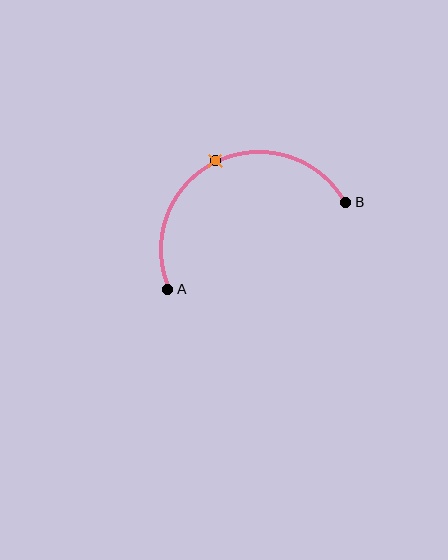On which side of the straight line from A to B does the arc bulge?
The arc bulges above the straight line connecting A and B.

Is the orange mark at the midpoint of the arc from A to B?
Yes. The orange mark lies on the arc at equal arc-length from both A and B — it is the arc midpoint.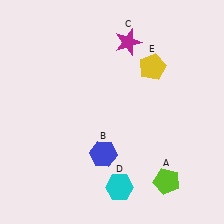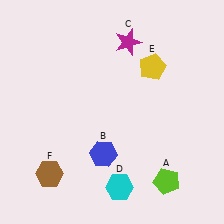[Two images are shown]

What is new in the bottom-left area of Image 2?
A brown hexagon (F) was added in the bottom-left area of Image 2.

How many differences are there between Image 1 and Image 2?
There is 1 difference between the two images.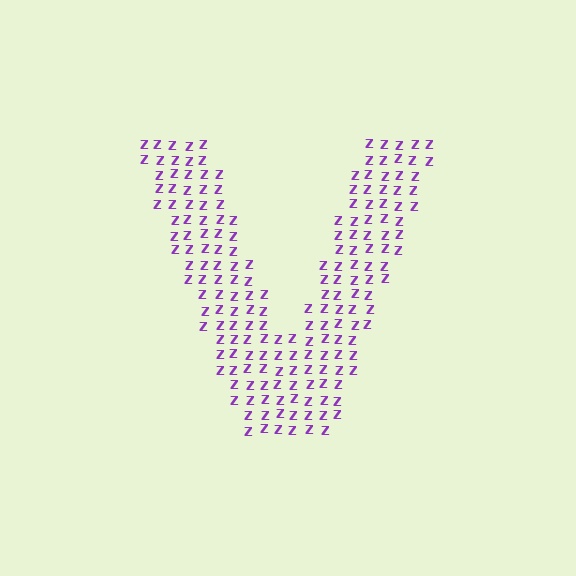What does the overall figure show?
The overall figure shows the letter V.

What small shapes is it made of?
It is made of small letter Z's.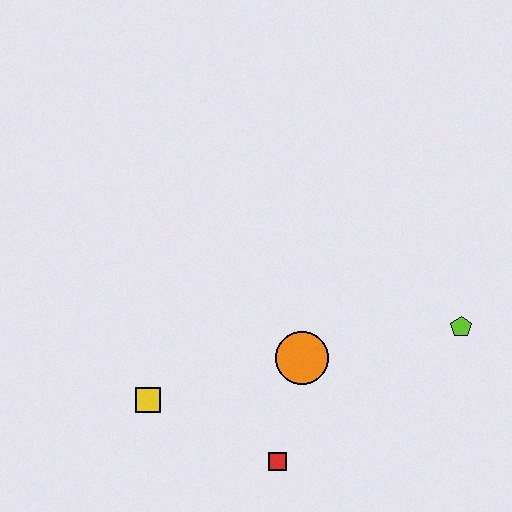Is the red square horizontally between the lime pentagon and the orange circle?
No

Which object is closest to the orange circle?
The red square is closest to the orange circle.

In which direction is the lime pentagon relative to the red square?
The lime pentagon is to the right of the red square.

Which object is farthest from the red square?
The lime pentagon is farthest from the red square.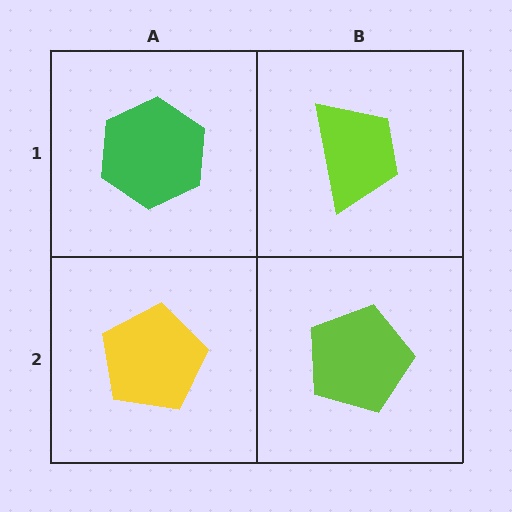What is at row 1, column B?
A lime trapezoid.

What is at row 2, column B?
A lime pentagon.